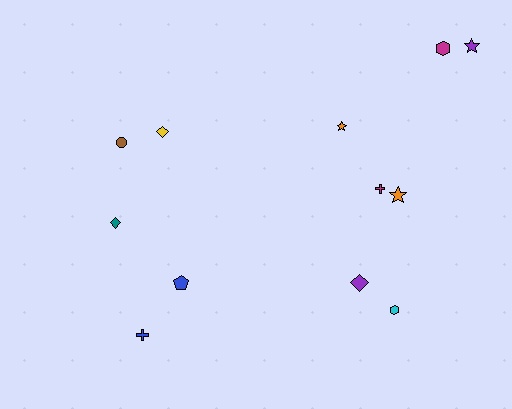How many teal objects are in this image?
There is 1 teal object.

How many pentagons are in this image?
There is 1 pentagon.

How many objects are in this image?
There are 12 objects.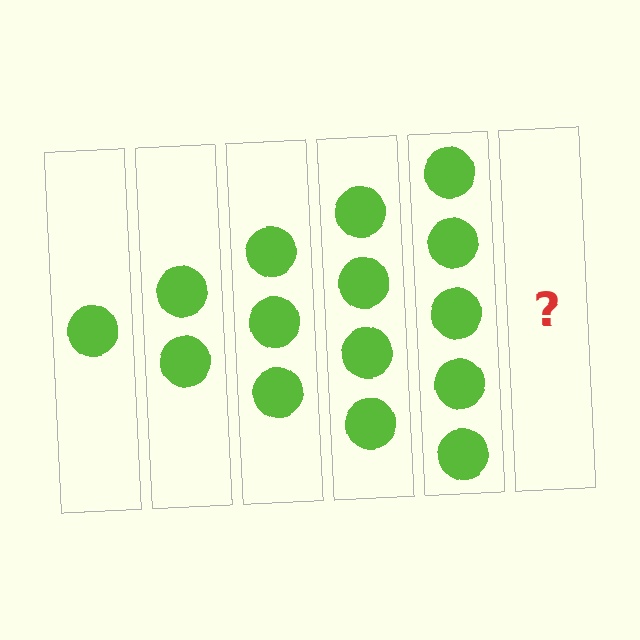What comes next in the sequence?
The next element should be 6 circles.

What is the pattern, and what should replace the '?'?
The pattern is that each step adds one more circle. The '?' should be 6 circles.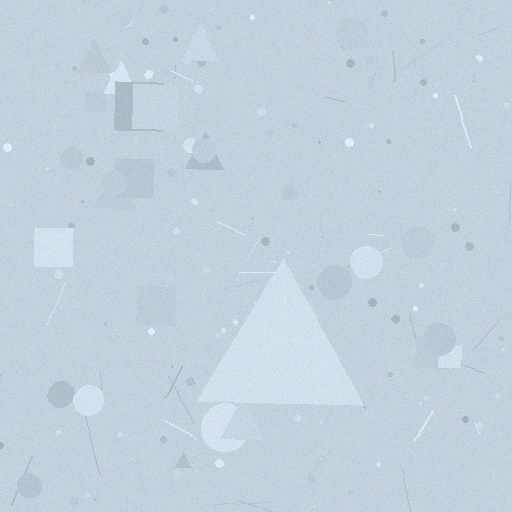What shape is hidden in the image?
A triangle is hidden in the image.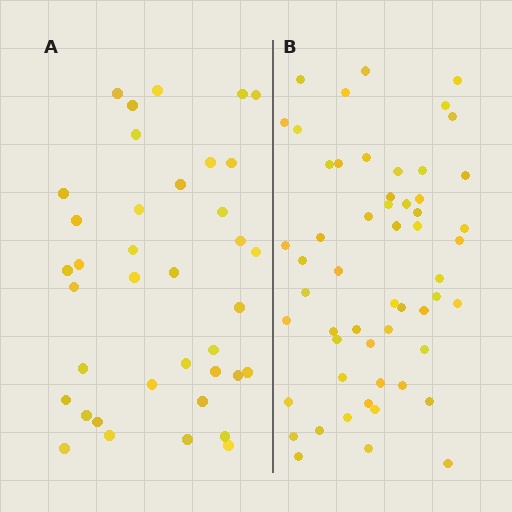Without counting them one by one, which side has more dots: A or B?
Region B (the right region) has more dots.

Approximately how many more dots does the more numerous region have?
Region B has approximately 15 more dots than region A.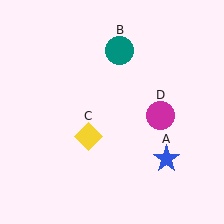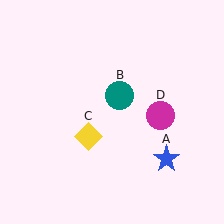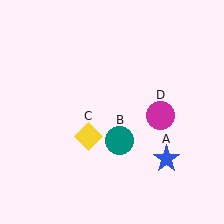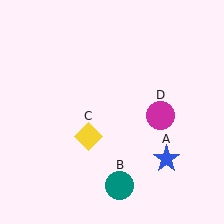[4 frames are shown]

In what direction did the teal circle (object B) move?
The teal circle (object B) moved down.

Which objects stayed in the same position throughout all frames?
Blue star (object A) and yellow diamond (object C) and magenta circle (object D) remained stationary.